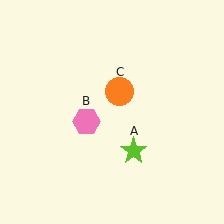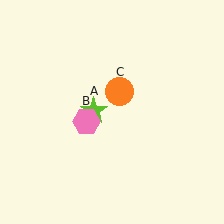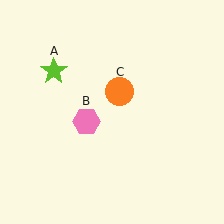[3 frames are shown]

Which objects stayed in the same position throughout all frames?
Pink hexagon (object B) and orange circle (object C) remained stationary.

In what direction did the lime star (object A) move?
The lime star (object A) moved up and to the left.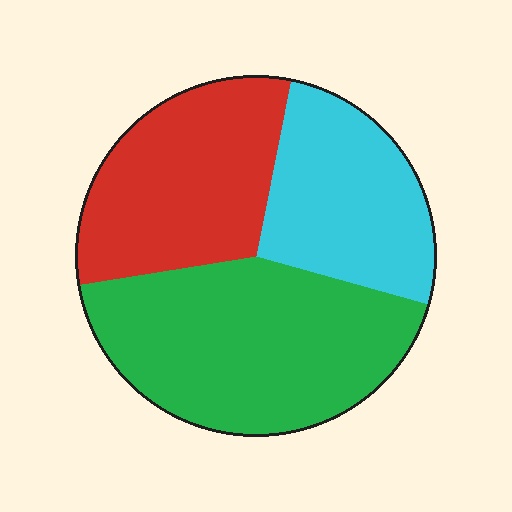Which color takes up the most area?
Green, at roughly 45%.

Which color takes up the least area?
Cyan, at roughly 25%.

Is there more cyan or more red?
Red.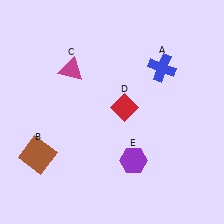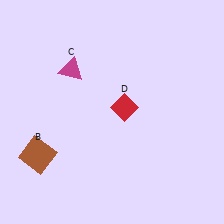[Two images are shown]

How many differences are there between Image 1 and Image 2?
There are 2 differences between the two images.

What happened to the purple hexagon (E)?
The purple hexagon (E) was removed in Image 2. It was in the bottom-right area of Image 1.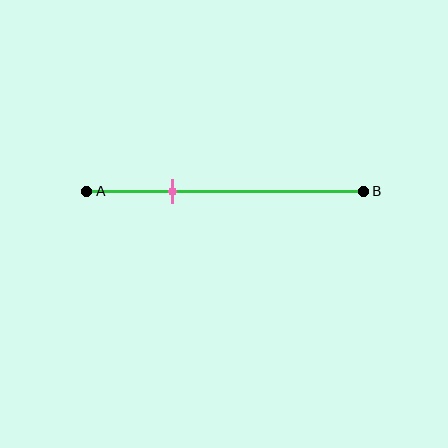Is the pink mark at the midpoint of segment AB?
No, the mark is at about 30% from A, not at the 50% midpoint.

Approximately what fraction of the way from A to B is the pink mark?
The pink mark is approximately 30% of the way from A to B.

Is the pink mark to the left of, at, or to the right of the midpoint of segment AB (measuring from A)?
The pink mark is to the left of the midpoint of segment AB.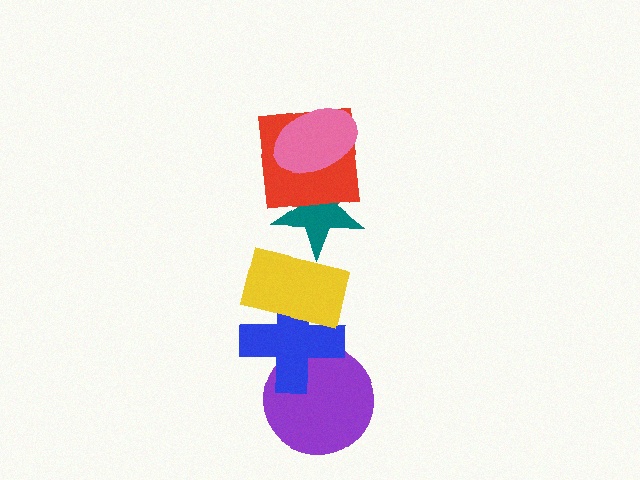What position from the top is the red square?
The red square is 2nd from the top.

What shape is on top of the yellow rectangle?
The teal star is on top of the yellow rectangle.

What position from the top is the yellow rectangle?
The yellow rectangle is 4th from the top.